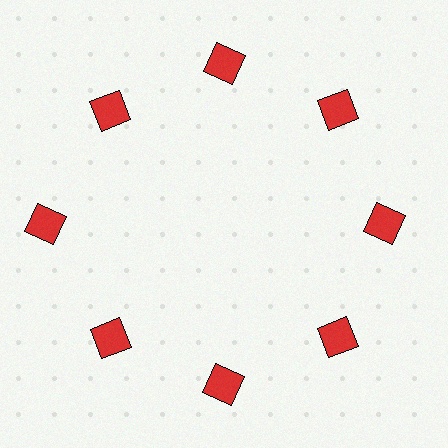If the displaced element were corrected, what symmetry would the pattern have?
It would have 8-fold rotational symmetry — the pattern would map onto itself every 45 degrees.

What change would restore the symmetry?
The symmetry would be restored by moving it inward, back onto the ring so that all 8 squares sit at equal angles and equal distance from the center.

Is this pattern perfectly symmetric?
No. The 8 red squares are arranged in a ring, but one element near the 9 o'clock position is pushed outward from the center, breaking the 8-fold rotational symmetry.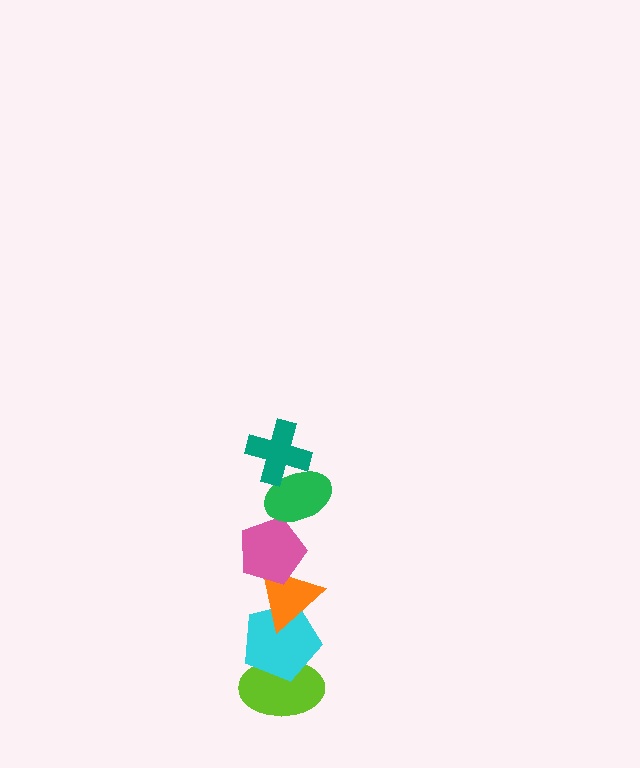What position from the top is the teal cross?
The teal cross is 1st from the top.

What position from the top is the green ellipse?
The green ellipse is 2nd from the top.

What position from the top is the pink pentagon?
The pink pentagon is 3rd from the top.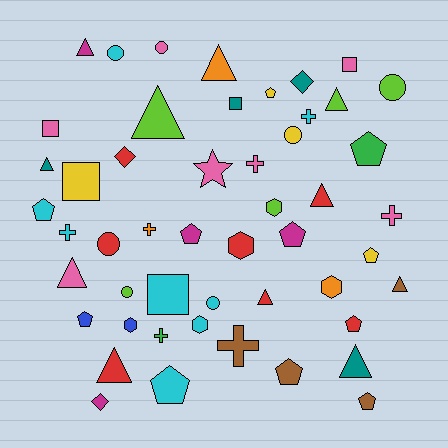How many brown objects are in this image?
There are 4 brown objects.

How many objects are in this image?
There are 50 objects.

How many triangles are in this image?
There are 11 triangles.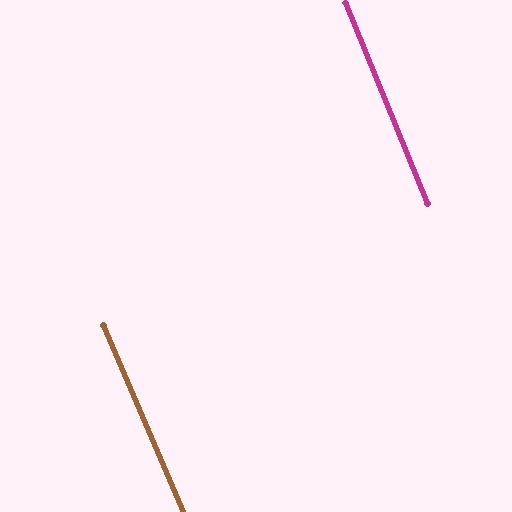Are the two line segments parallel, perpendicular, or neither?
Parallel — their directions differ by only 1.1°.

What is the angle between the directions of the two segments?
Approximately 1 degree.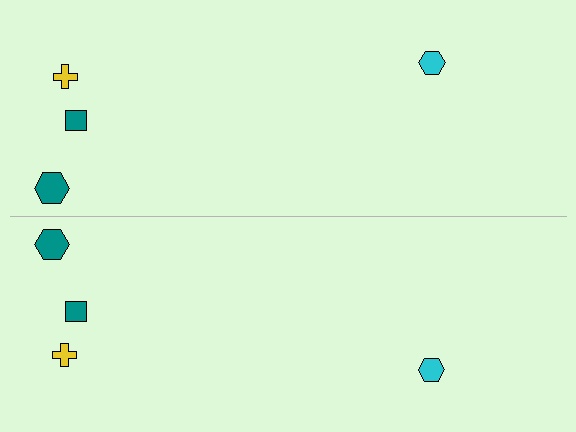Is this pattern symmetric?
Yes, this pattern has bilateral (reflection) symmetry.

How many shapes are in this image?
There are 8 shapes in this image.